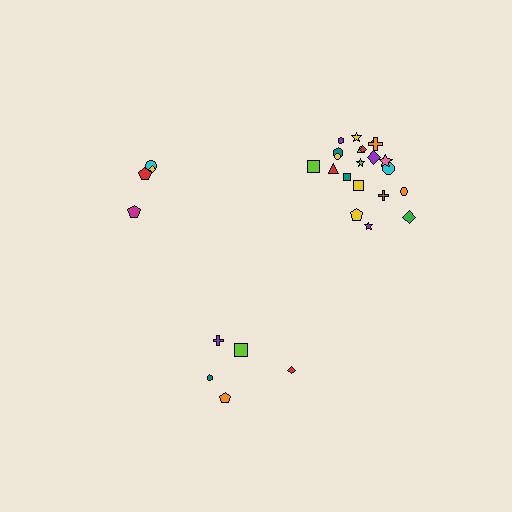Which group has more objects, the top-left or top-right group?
The top-right group.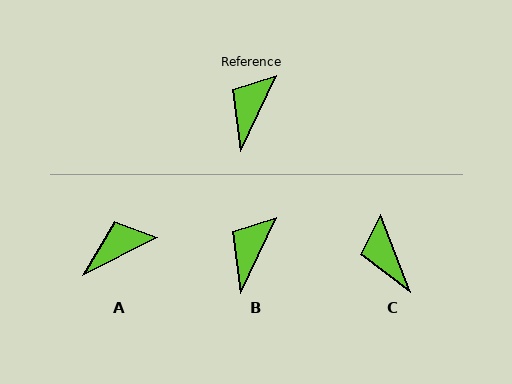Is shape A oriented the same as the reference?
No, it is off by about 38 degrees.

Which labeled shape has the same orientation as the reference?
B.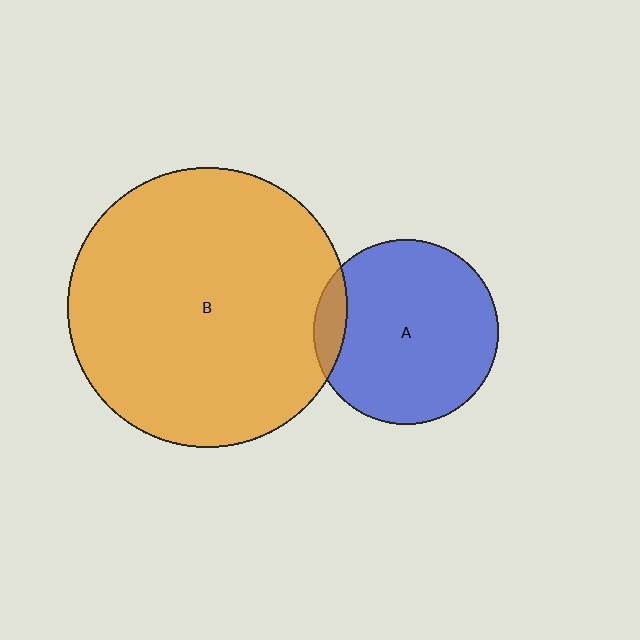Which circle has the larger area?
Circle B (orange).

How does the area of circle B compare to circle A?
Approximately 2.3 times.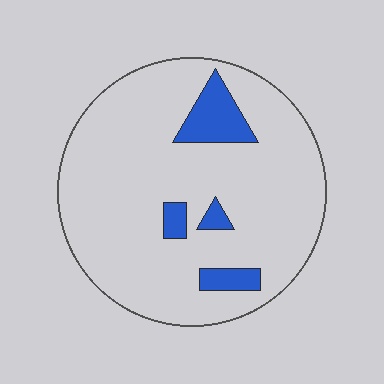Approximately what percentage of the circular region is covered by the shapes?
Approximately 10%.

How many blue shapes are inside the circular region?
4.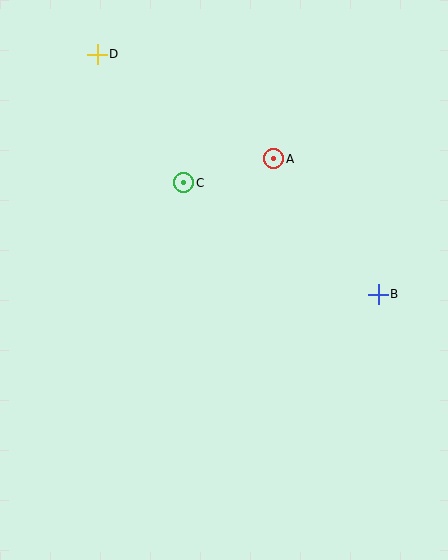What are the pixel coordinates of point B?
Point B is at (378, 294).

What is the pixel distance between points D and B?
The distance between D and B is 369 pixels.